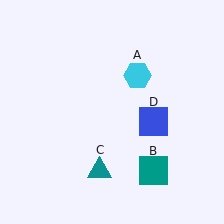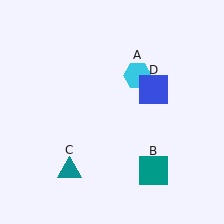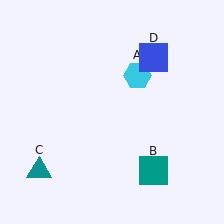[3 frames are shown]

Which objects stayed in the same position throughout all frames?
Cyan hexagon (object A) and teal square (object B) remained stationary.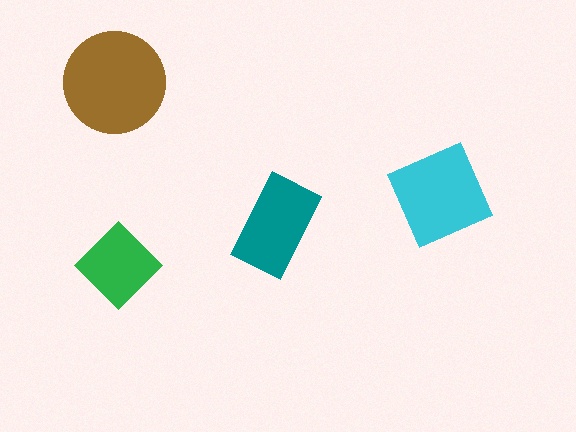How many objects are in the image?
There are 4 objects in the image.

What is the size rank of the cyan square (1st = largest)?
2nd.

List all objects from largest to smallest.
The brown circle, the cyan square, the teal rectangle, the green diamond.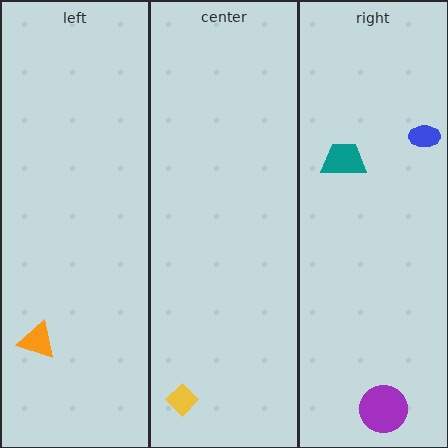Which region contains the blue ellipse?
The right region.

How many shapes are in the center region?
1.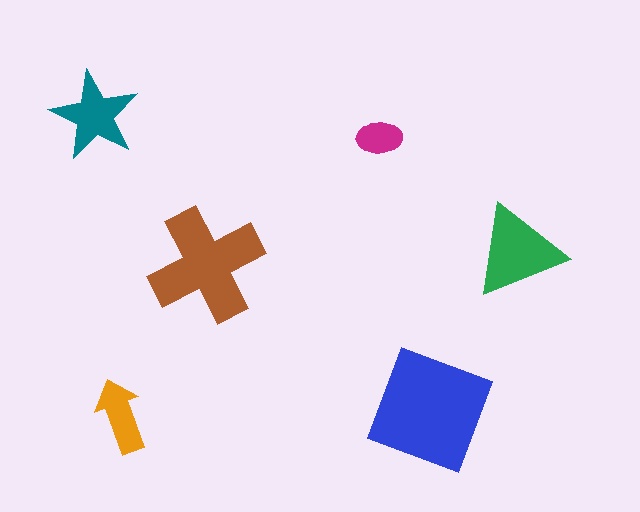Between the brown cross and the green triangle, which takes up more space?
The brown cross.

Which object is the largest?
The blue square.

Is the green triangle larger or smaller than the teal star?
Larger.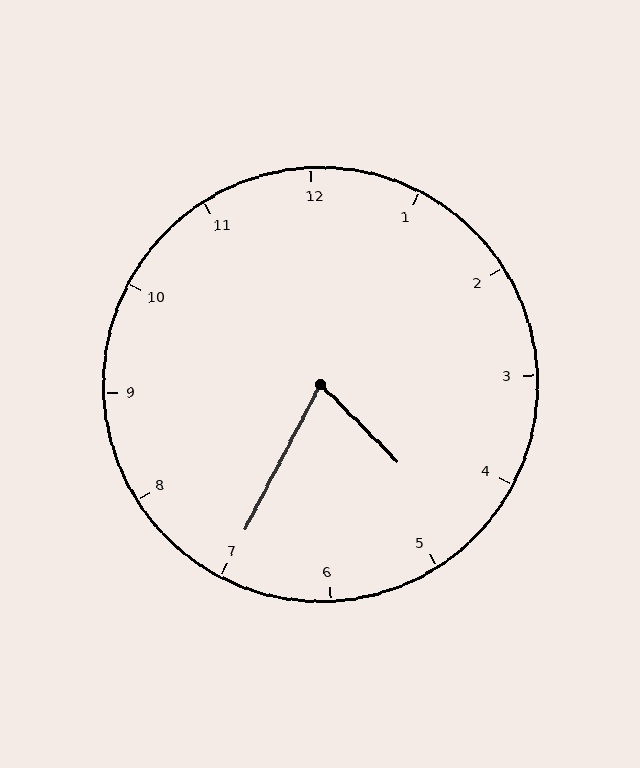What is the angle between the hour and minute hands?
Approximately 72 degrees.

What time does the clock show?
4:35.